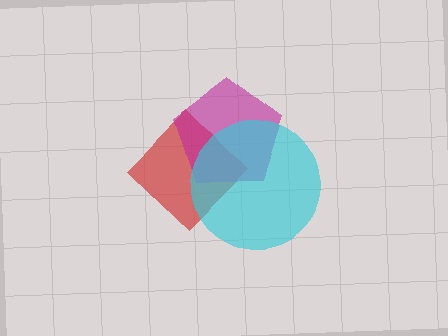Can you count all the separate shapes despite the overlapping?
Yes, there are 3 separate shapes.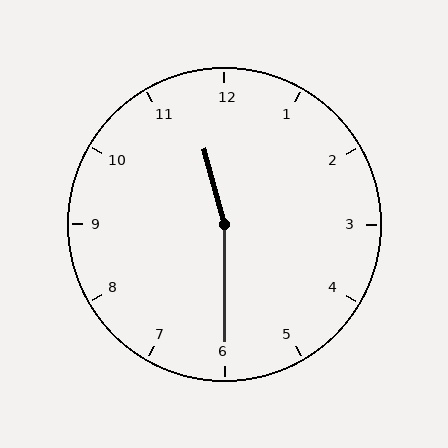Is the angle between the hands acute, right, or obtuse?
It is obtuse.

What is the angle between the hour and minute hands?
Approximately 165 degrees.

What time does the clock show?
11:30.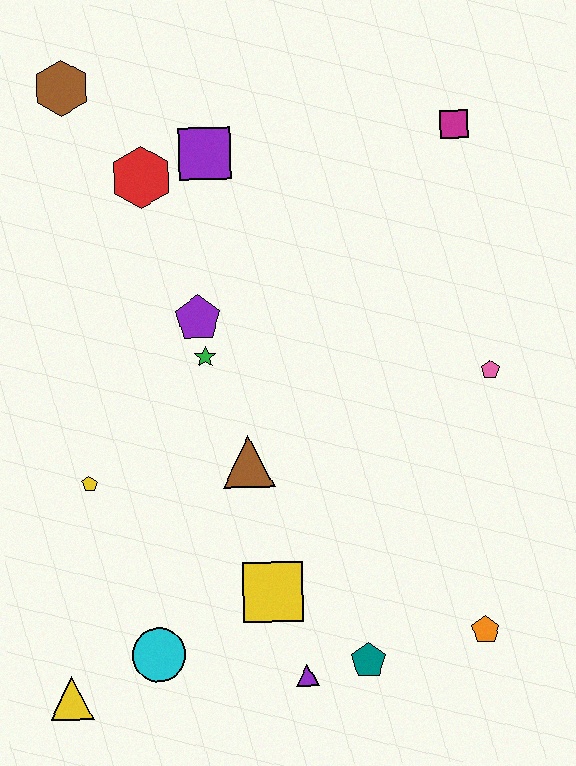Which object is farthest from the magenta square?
The yellow triangle is farthest from the magenta square.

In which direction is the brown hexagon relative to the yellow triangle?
The brown hexagon is above the yellow triangle.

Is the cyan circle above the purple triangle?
Yes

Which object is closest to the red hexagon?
The purple square is closest to the red hexagon.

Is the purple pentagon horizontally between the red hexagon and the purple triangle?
Yes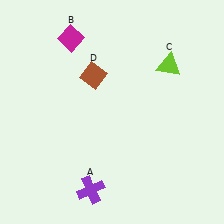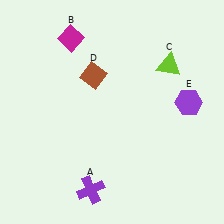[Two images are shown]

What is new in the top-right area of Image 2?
A purple hexagon (E) was added in the top-right area of Image 2.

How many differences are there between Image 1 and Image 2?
There is 1 difference between the two images.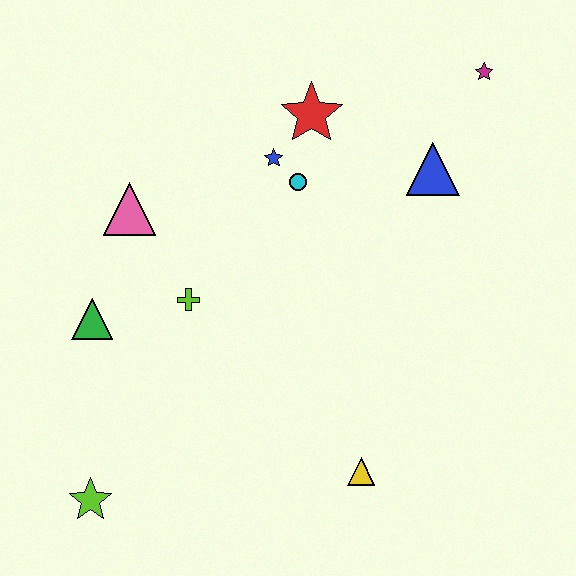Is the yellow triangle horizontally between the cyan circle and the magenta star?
Yes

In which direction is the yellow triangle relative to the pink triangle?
The yellow triangle is below the pink triangle.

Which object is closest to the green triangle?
The lime cross is closest to the green triangle.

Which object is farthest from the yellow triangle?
The magenta star is farthest from the yellow triangle.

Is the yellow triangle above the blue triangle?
No